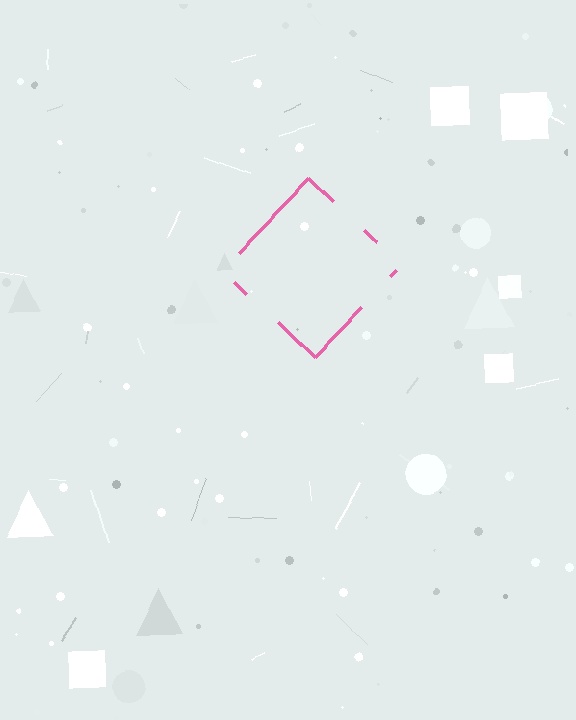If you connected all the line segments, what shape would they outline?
They would outline a diamond.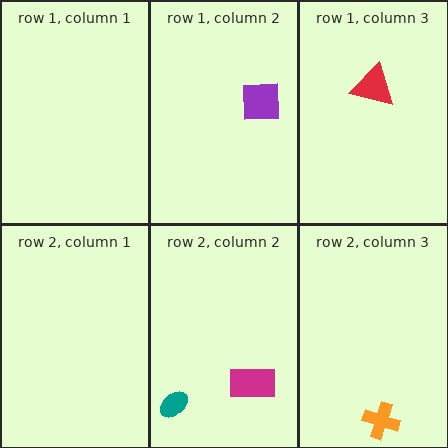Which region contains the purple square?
The row 1, column 2 region.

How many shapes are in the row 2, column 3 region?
1.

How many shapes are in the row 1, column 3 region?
1.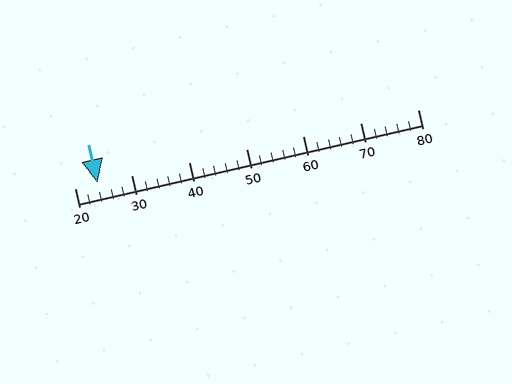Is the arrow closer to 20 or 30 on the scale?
The arrow is closer to 20.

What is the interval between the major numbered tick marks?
The major tick marks are spaced 10 units apart.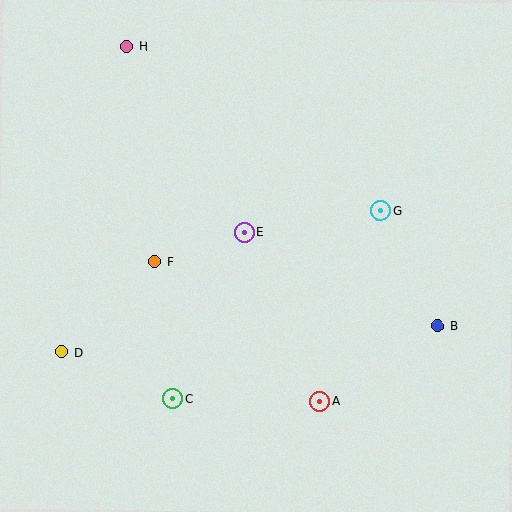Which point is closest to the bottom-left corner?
Point D is closest to the bottom-left corner.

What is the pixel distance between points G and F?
The distance between G and F is 231 pixels.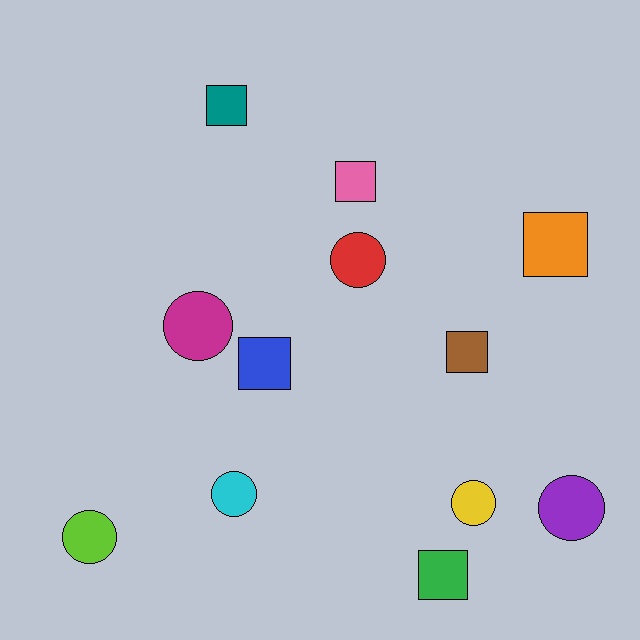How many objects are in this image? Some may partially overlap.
There are 12 objects.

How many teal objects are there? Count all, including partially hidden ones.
There is 1 teal object.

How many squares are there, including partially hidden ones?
There are 6 squares.